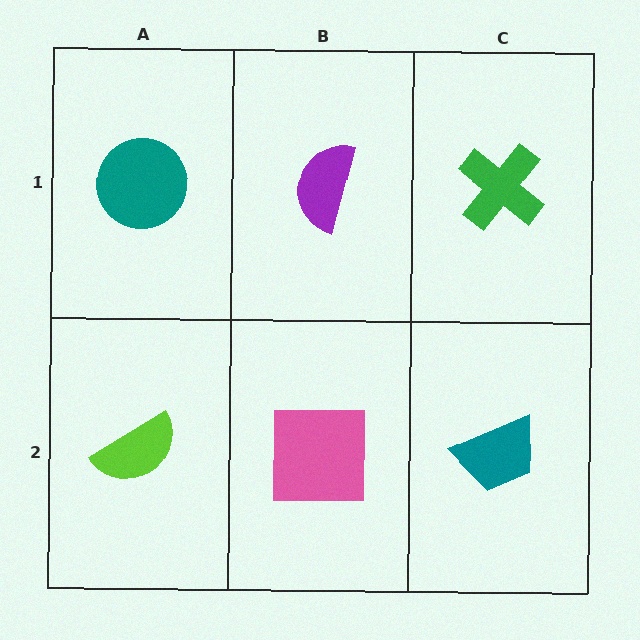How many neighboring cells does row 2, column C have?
2.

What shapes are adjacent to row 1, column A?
A lime semicircle (row 2, column A), a purple semicircle (row 1, column B).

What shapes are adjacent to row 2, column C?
A green cross (row 1, column C), a pink square (row 2, column B).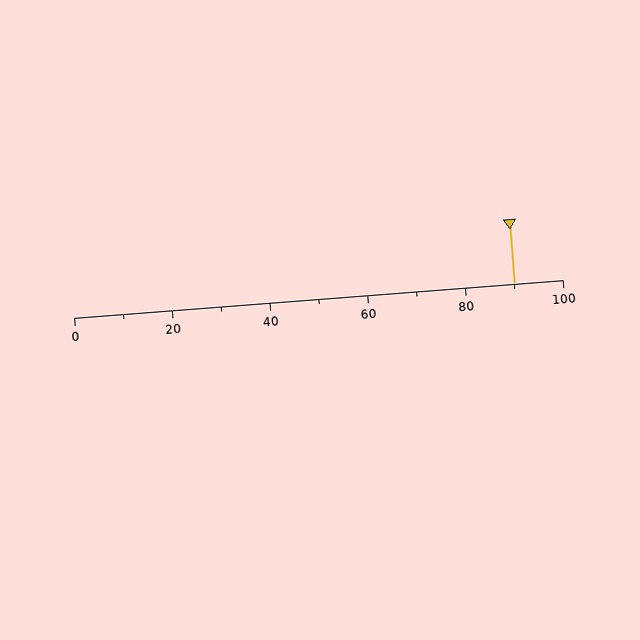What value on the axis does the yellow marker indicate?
The marker indicates approximately 90.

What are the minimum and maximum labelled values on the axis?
The axis runs from 0 to 100.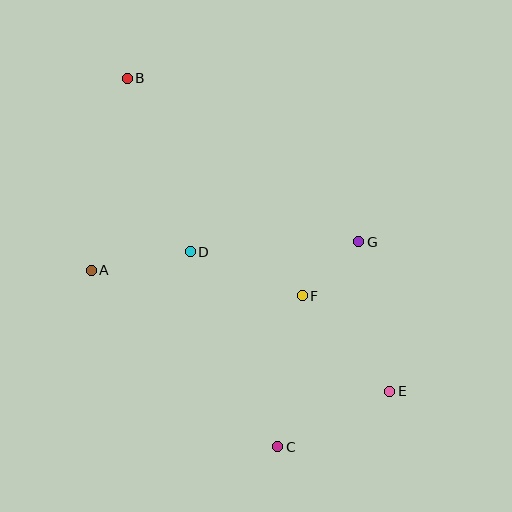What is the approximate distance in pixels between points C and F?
The distance between C and F is approximately 153 pixels.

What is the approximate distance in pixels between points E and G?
The distance between E and G is approximately 152 pixels.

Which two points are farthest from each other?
Points B and E are farthest from each other.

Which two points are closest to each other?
Points F and G are closest to each other.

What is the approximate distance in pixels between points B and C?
The distance between B and C is approximately 398 pixels.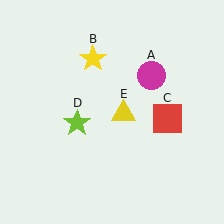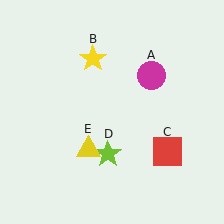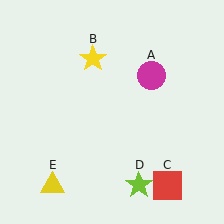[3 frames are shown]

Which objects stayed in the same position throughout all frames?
Magenta circle (object A) and yellow star (object B) remained stationary.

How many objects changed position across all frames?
3 objects changed position: red square (object C), lime star (object D), yellow triangle (object E).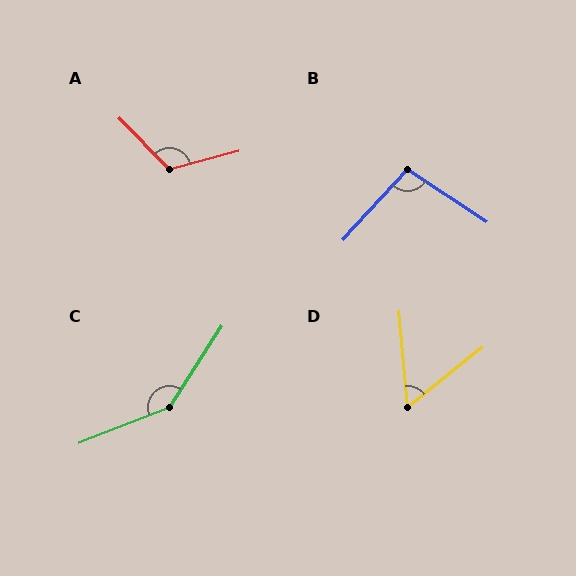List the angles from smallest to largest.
D (56°), B (99°), A (119°), C (144°).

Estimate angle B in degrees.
Approximately 99 degrees.